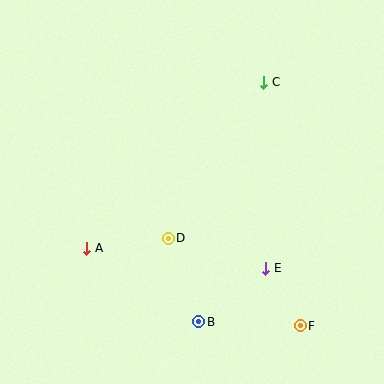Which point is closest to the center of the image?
Point D at (168, 238) is closest to the center.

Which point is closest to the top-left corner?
Point A is closest to the top-left corner.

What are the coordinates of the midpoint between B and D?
The midpoint between B and D is at (184, 280).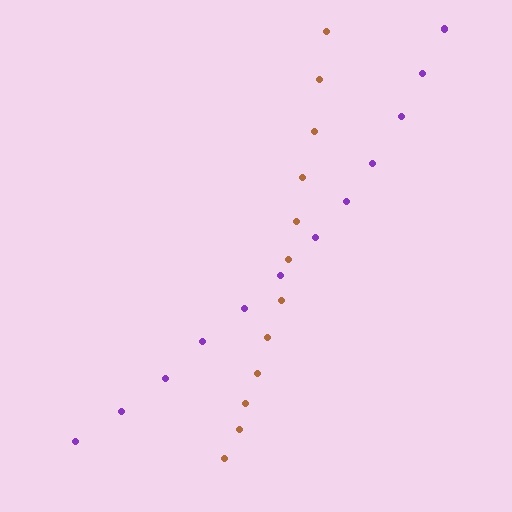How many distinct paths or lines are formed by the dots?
There are 2 distinct paths.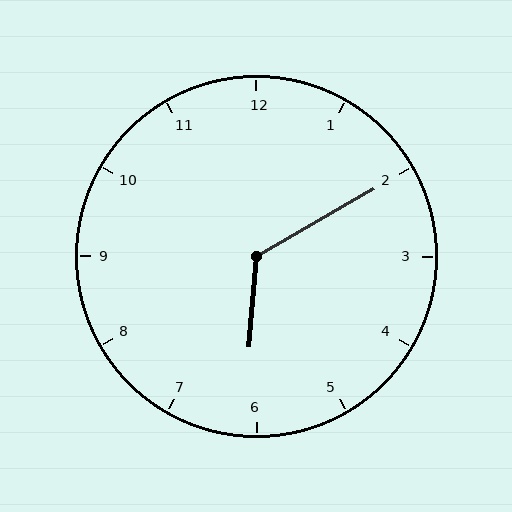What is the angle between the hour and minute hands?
Approximately 125 degrees.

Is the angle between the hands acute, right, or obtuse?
It is obtuse.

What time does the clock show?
6:10.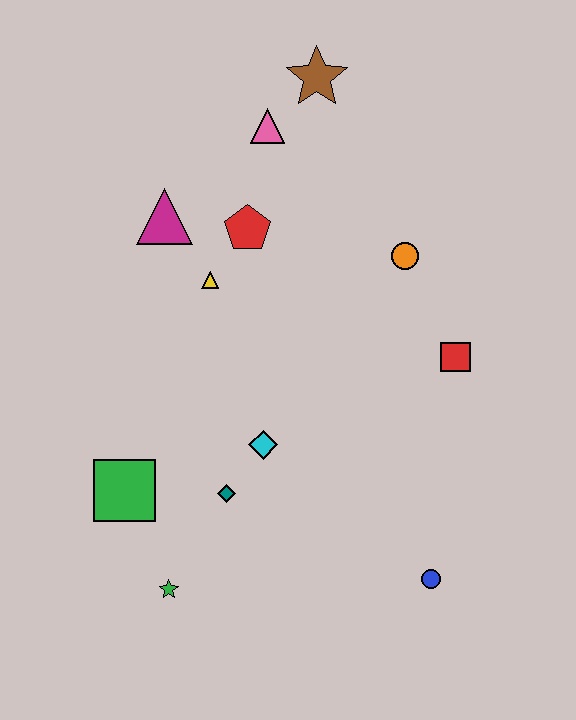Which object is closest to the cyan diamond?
The teal diamond is closest to the cyan diamond.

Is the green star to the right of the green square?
Yes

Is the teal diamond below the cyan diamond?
Yes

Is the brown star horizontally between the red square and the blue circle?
No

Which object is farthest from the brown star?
The green star is farthest from the brown star.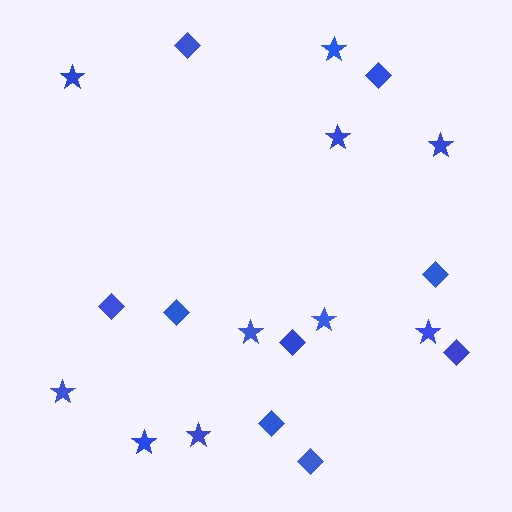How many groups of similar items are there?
There are 2 groups: one group of diamonds (9) and one group of stars (10).